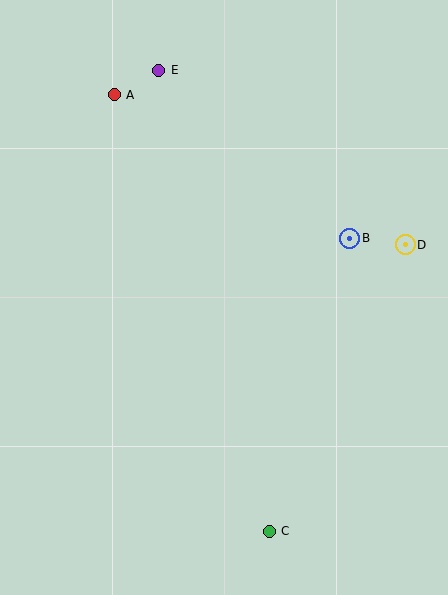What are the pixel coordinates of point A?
Point A is at (114, 95).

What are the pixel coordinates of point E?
Point E is at (159, 70).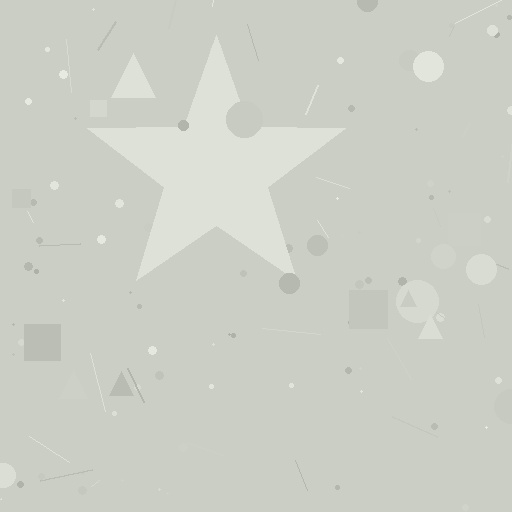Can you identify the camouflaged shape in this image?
The camouflaged shape is a star.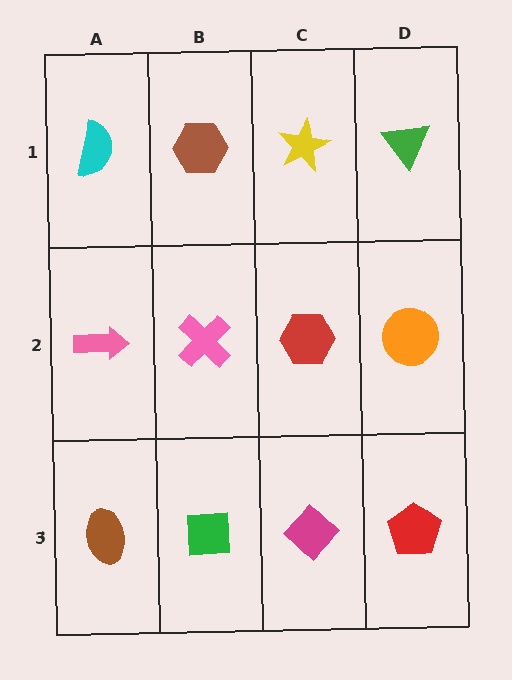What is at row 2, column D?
An orange circle.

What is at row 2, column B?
A pink cross.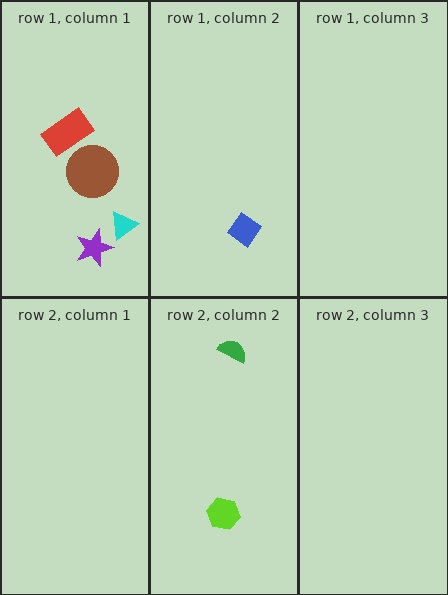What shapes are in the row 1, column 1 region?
The purple star, the red rectangle, the cyan triangle, the brown circle.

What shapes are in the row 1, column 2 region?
The blue diamond.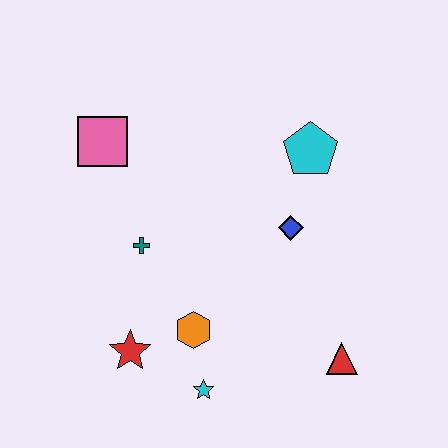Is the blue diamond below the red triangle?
No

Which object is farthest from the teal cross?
The red triangle is farthest from the teal cross.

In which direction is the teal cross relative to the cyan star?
The teal cross is above the cyan star.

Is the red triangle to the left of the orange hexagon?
No